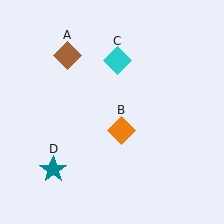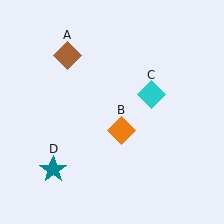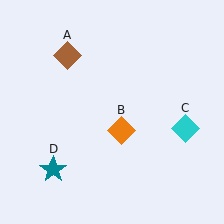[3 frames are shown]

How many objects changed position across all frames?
1 object changed position: cyan diamond (object C).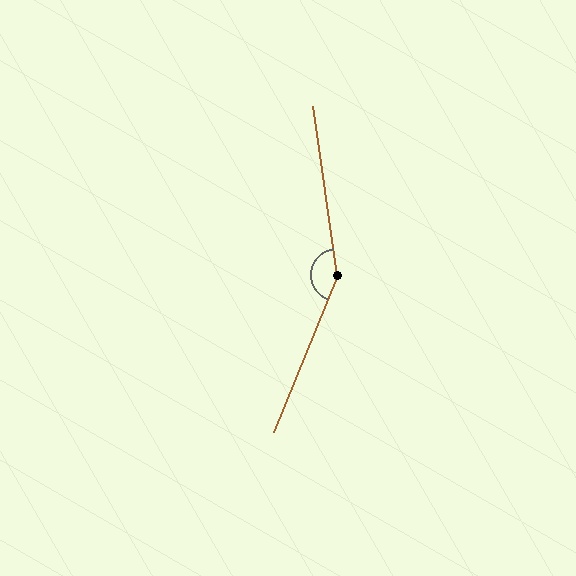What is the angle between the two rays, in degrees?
Approximately 150 degrees.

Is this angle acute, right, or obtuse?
It is obtuse.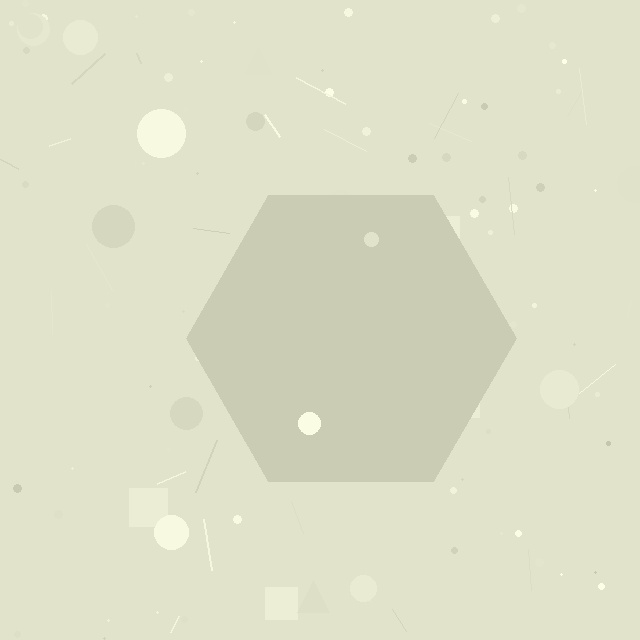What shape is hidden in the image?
A hexagon is hidden in the image.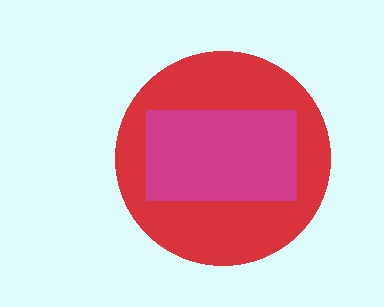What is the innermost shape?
The magenta rectangle.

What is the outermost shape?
The red circle.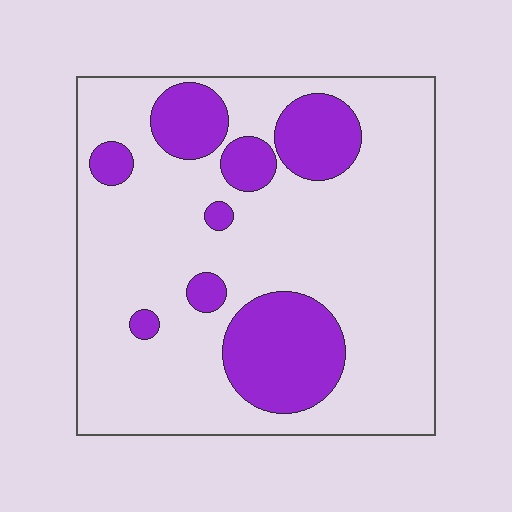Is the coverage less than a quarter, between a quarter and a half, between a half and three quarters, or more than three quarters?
Less than a quarter.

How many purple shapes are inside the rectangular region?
8.